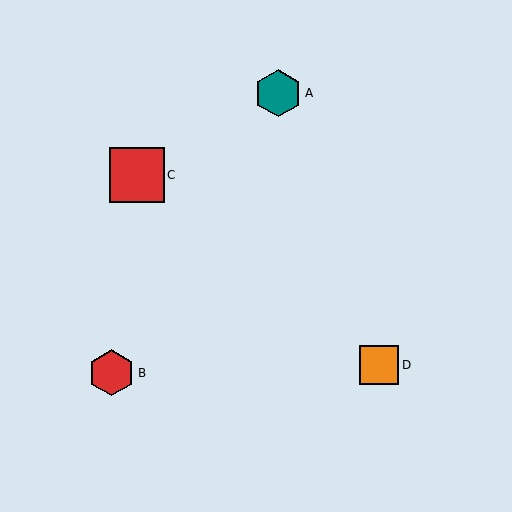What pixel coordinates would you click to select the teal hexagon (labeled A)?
Click at (278, 93) to select the teal hexagon A.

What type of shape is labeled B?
Shape B is a red hexagon.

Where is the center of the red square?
The center of the red square is at (137, 175).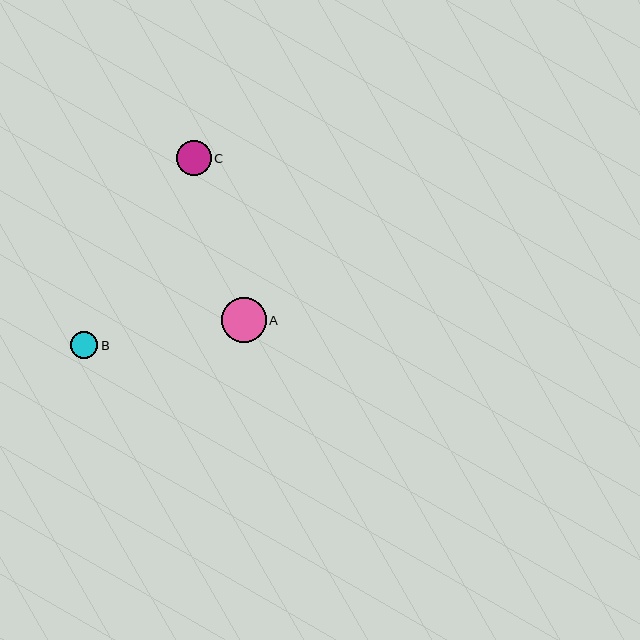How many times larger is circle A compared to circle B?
Circle A is approximately 1.7 times the size of circle B.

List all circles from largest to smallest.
From largest to smallest: A, C, B.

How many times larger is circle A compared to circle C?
Circle A is approximately 1.3 times the size of circle C.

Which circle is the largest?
Circle A is the largest with a size of approximately 45 pixels.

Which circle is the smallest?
Circle B is the smallest with a size of approximately 27 pixels.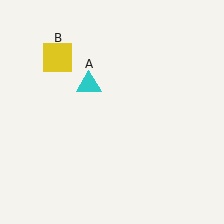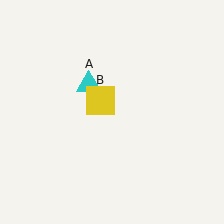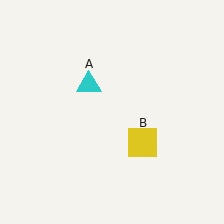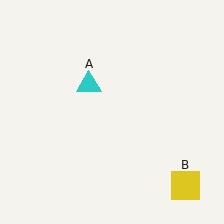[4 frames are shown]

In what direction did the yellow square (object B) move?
The yellow square (object B) moved down and to the right.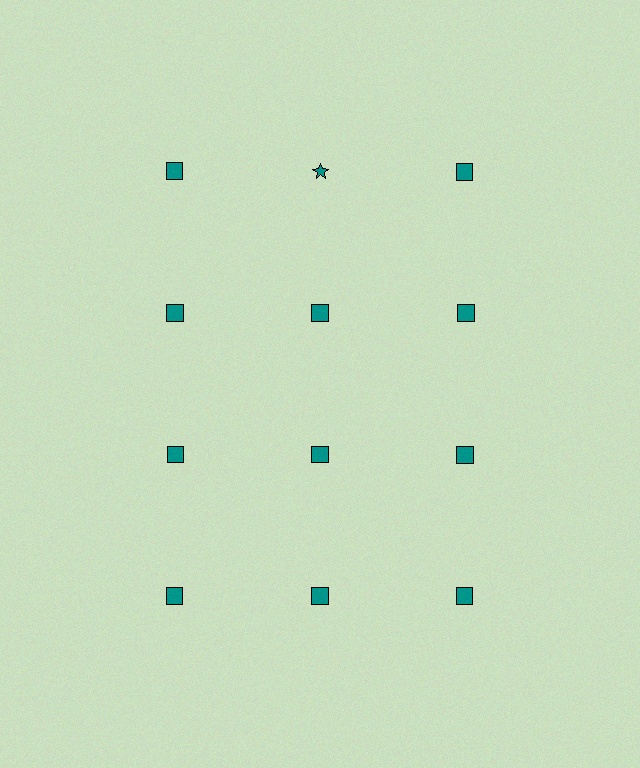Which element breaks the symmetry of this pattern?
The teal star in the top row, second from left column breaks the symmetry. All other shapes are teal squares.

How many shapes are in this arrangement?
There are 12 shapes arranged in a grid pattern.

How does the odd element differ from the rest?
It has a different shape: star instead of square.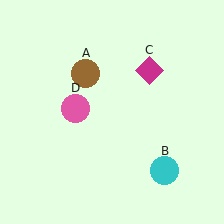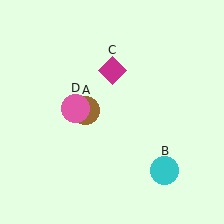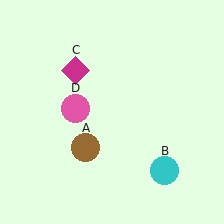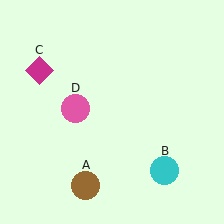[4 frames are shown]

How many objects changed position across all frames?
2 objects changed position: brown circle (object A), magenta diamond (object C).